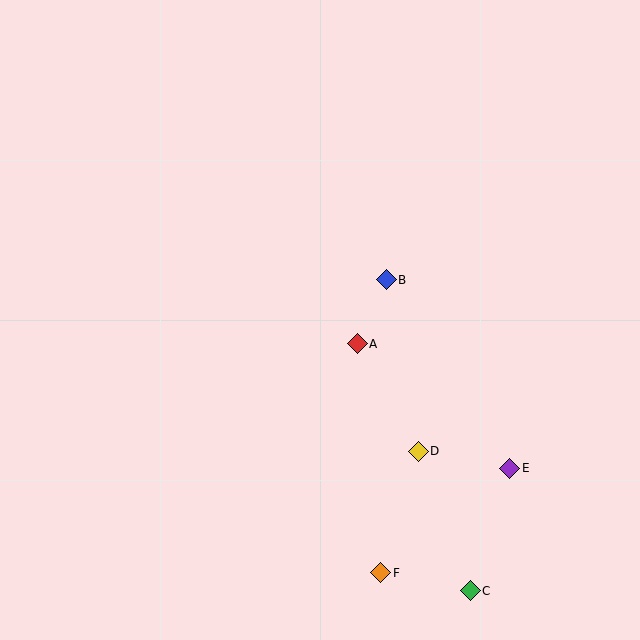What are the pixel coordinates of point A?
Point A is at (357, 344).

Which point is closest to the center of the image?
Point A at (357, 344) is closest to the center.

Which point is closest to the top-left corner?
Point B is closest to the top-left corner.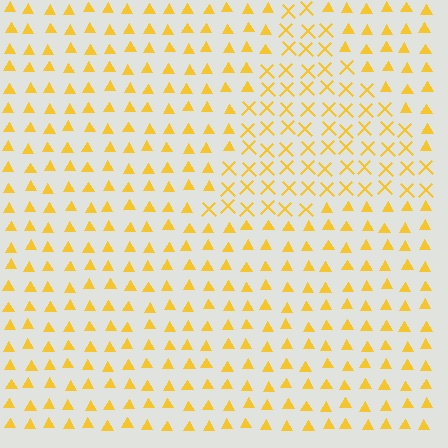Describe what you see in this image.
The image is filled with small yellow elements arranged in a uniform grid. A triangle-shaped region contains X marks, while the surrounding area contains triangles. The boundary is defined purely by the change in element shape.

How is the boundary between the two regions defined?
The boundary is defined by a change in element shape: X marks inside vs. triangles outside. All elements share the same color and spacing.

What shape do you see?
I see a triangle.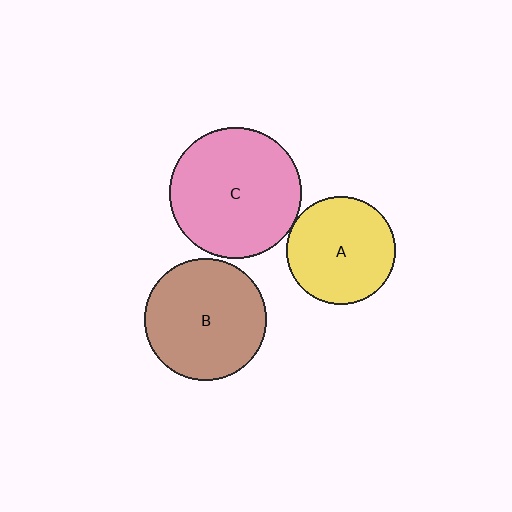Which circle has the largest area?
Circle C (pink).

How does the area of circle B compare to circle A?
Approximately 1.3 times.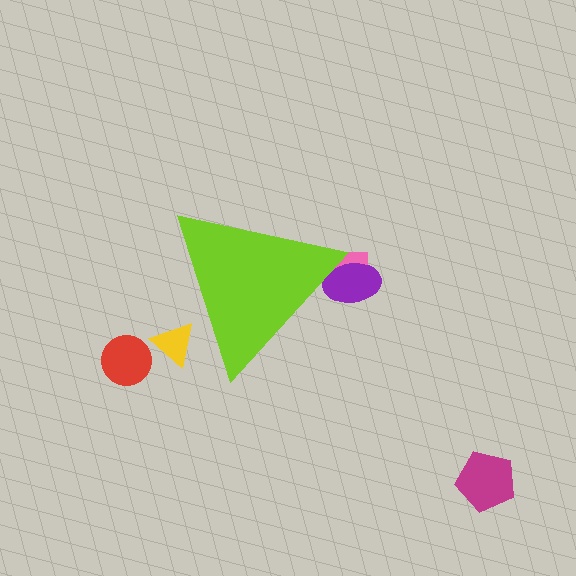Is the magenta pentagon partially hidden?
No, the magenta pentagon is fully visible.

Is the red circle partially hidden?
No, the red circle is fully visible.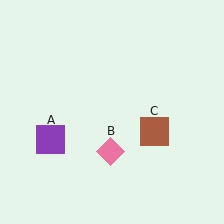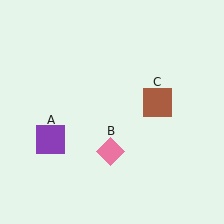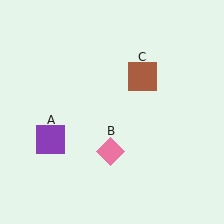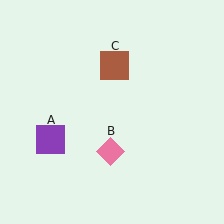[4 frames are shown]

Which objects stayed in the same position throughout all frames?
Purple square (object A) and pink diamond (object B) remained stationary.